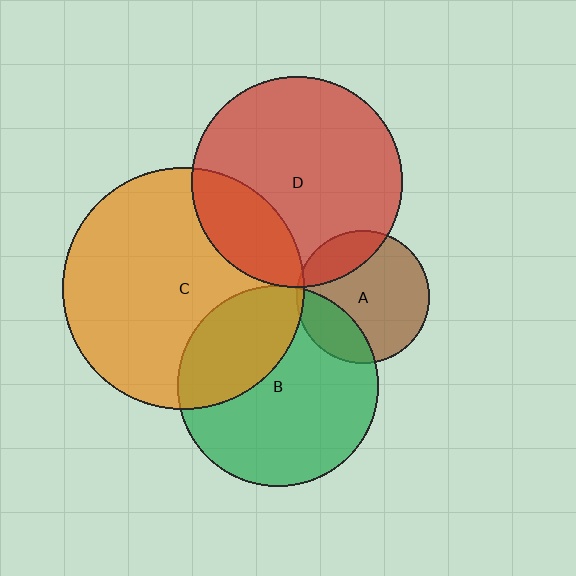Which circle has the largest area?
Circle C (orange).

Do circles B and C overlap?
Yes.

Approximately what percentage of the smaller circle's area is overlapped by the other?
Approximately 35%.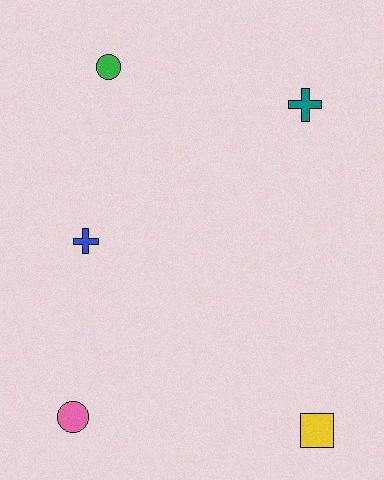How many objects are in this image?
There are 5 objects.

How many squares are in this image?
There is 1 square.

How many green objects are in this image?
There is 1 green object.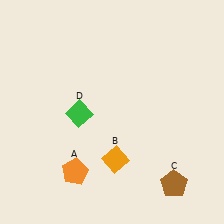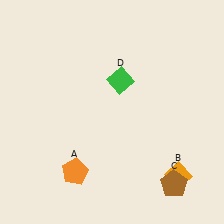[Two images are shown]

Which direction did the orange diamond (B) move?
The orange diamond (B) moved right.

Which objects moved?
The objects that moved are: the orange diamond (B), the green diamond (D).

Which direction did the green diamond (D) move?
The green diamond (D) moved right.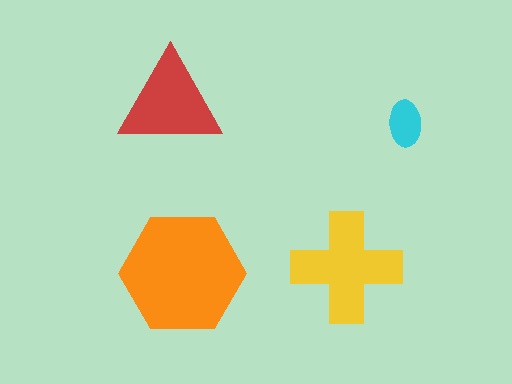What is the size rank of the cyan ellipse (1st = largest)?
4th.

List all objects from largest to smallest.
The orange hexagon, the yellow cross, the red triangle, the cyan ellipse.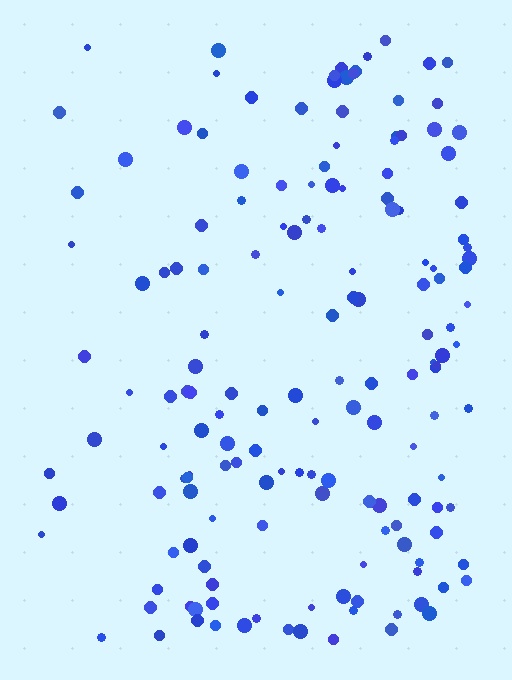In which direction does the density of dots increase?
From left to right, with the right side densest.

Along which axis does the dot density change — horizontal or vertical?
Horizontal.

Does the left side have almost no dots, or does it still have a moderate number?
Still a moderate number, just noticeably fewer than the right.